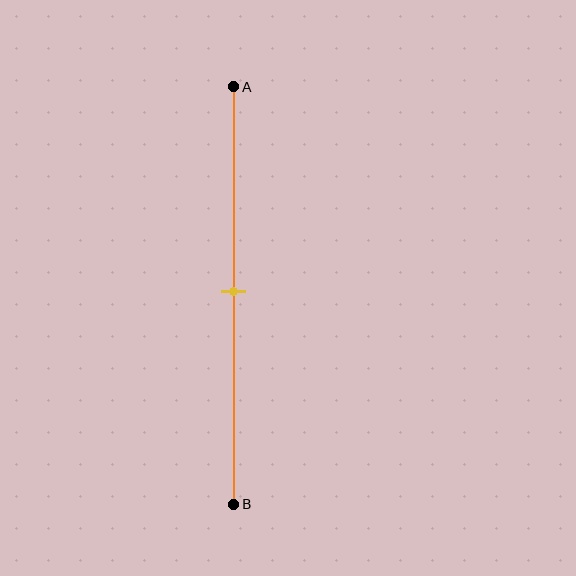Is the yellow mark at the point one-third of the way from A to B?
No, the mark is at about 50% from A, not at the 33% one-third point.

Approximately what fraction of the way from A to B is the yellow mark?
The yellow mark is approximately 50% of the way from A to B.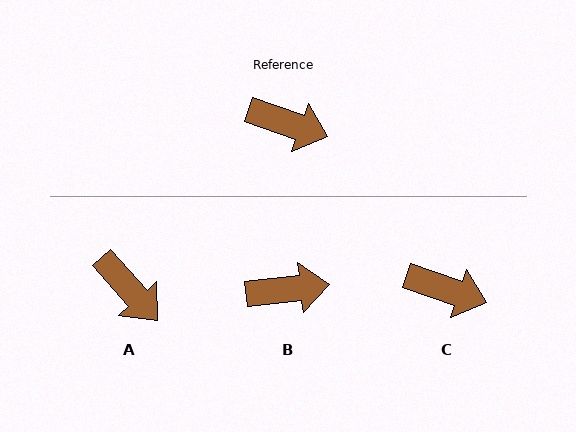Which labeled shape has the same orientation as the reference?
C.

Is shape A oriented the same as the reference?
No, it is off by about 30 degrees.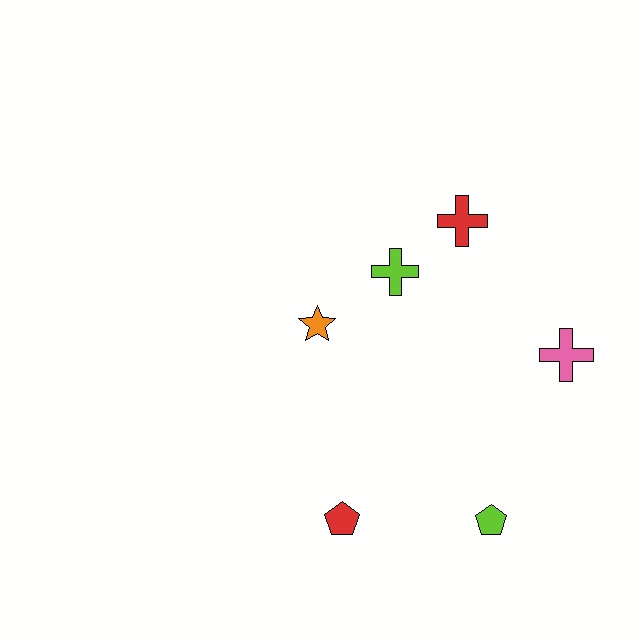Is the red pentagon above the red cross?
No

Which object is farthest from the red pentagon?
The red cross is farthest from the red pentagon.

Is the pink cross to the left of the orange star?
No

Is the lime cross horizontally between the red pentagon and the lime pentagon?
Yes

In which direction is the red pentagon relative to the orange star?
The red pentagon is below the orange star.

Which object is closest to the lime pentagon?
The red pentagon is closest to the lime pentagon.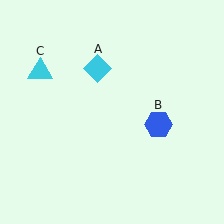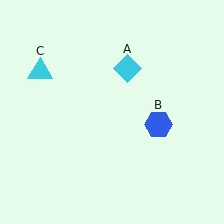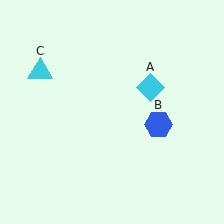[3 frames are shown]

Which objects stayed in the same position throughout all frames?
Blue hexagon (object B) and cyan triangle (object C) remained stationary.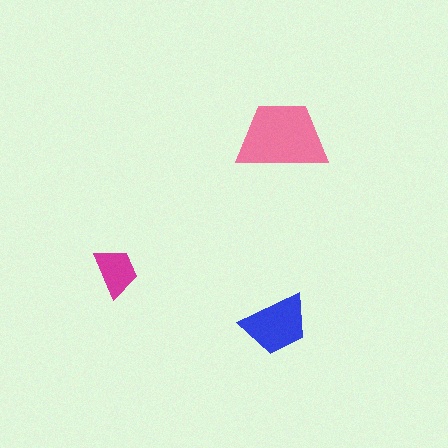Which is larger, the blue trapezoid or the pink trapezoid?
The pink one.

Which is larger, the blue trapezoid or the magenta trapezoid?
The blue one.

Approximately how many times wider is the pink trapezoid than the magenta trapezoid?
About 2 times wider.